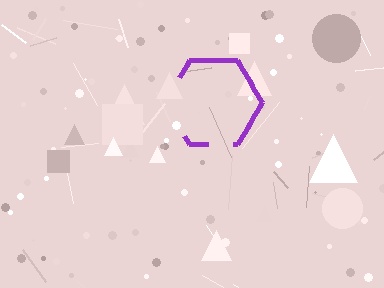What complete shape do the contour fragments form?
The contour fragments form a hexagon.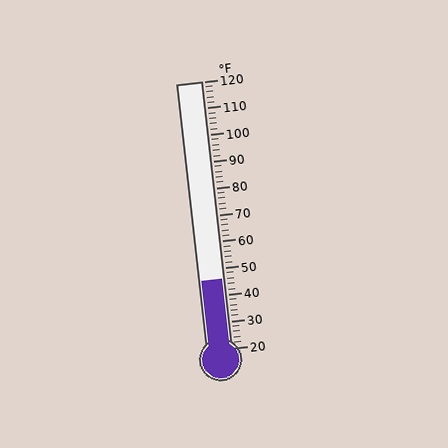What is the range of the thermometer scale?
The thermometer scale ranges from 20°F to 120°F.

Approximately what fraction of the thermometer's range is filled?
The thermometer is filled to approximately 25% of its range.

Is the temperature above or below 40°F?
The temperature is above 40°F.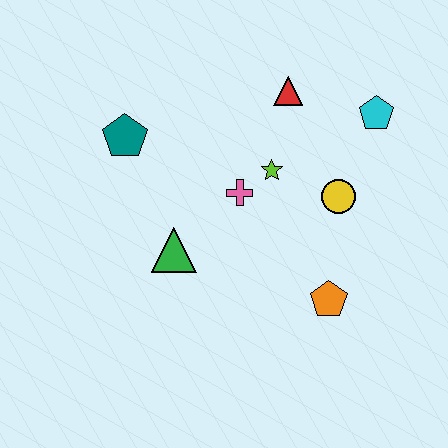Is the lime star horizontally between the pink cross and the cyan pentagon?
Yes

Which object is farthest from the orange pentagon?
The teal pentagon is farthest from the orange pentagon.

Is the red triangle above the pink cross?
Yes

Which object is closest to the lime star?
The pink cross is closest to the lime star.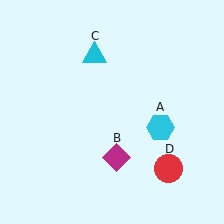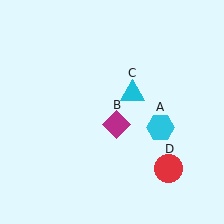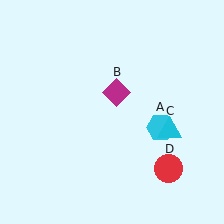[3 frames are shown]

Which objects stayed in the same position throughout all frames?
Cyan hexagon (object A) and red circle (object D) remained stationary.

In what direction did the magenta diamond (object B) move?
The magenta diamond (object B) moved up.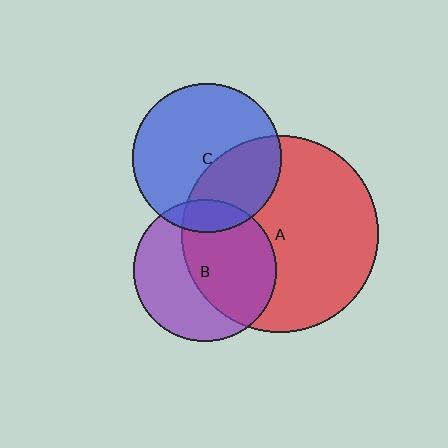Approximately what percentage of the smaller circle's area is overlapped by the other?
Approximately 15%.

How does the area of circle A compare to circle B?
Approximately 1.9 times.